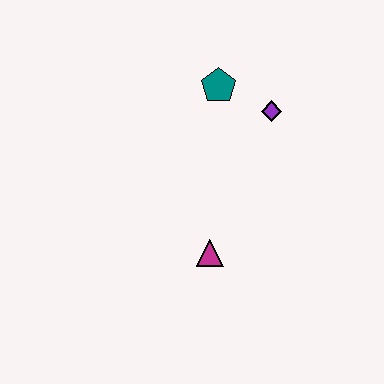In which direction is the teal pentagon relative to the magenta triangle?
The teal pentagon is above the magenta triangle.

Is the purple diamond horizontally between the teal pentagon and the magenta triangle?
No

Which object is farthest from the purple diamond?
The magenta triangle is farthest from the purple diamond.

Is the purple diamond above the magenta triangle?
Yes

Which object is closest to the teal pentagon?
The purple diamond is closest to the teal pentagon.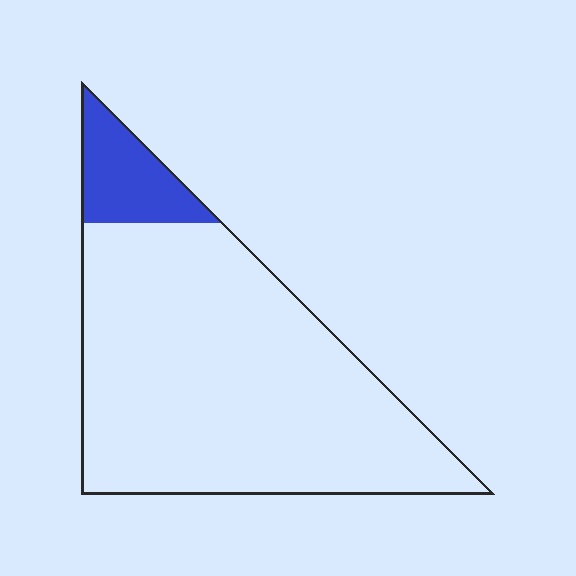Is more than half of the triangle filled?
No.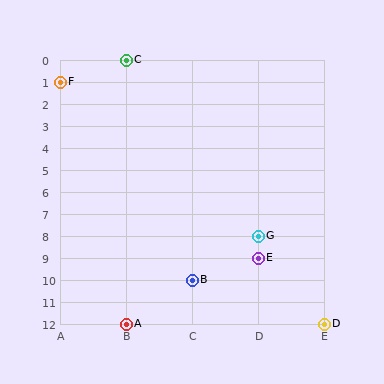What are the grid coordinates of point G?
Point G is at grid coordinates (D, 8).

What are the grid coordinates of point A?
Point A is at grid coordinates (B, 12).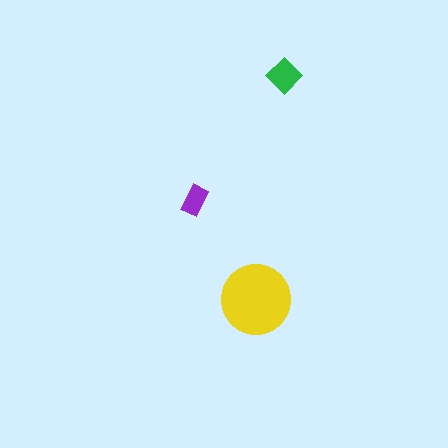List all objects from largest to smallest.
The yellow circle, the green diamond, the purple rectangle.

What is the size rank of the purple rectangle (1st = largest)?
3rd.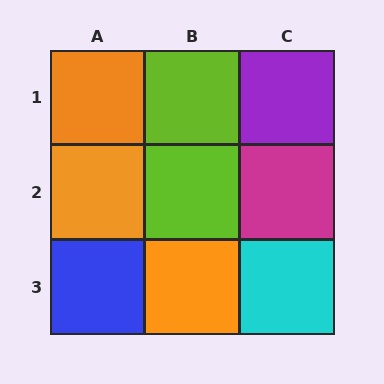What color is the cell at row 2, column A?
Orange.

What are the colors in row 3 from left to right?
Blue, orange, cyan.